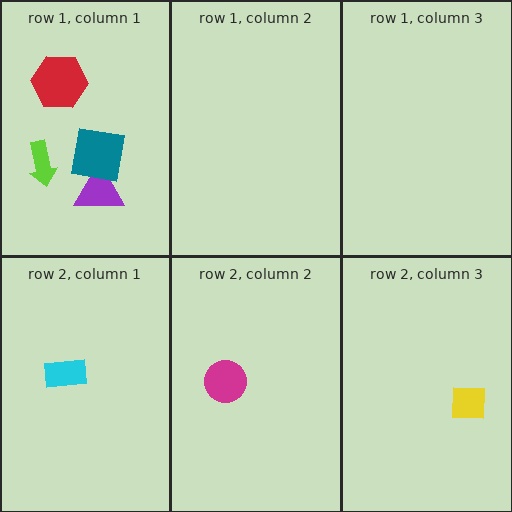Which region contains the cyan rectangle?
The row 2, column 1 region.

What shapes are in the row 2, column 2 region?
The magenta circle.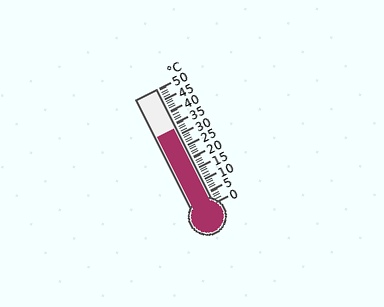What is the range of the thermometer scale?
The thermometer scale ranges from 0°C to 50°C.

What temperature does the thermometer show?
The thermometer shows approximately 33°C.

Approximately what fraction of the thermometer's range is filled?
The thermometer is filled to approximately 65% of its range.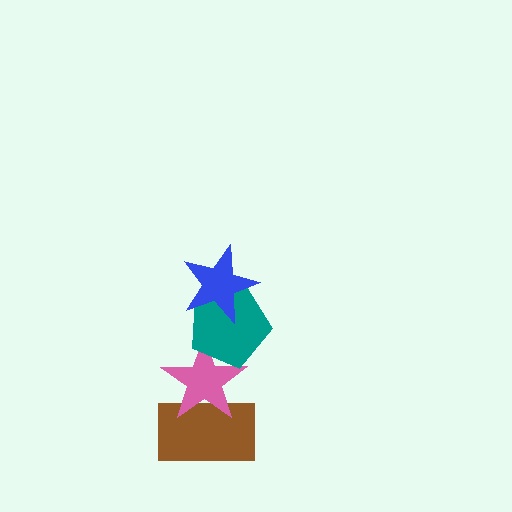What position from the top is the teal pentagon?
The teal pentagon is 2nd from the top.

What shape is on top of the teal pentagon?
The blue star is on top of the teal pentagon.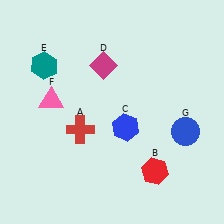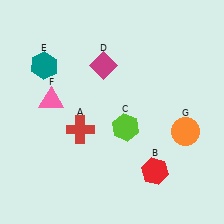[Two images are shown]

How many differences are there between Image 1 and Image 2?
There are 2 differences between the two images.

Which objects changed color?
C changed from blue to lime. G changed from blue to orange.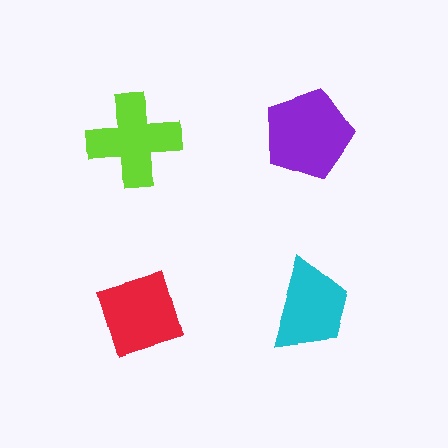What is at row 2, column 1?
A red diamond.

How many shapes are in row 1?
2 shapes.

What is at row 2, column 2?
A cyan trapezoid.